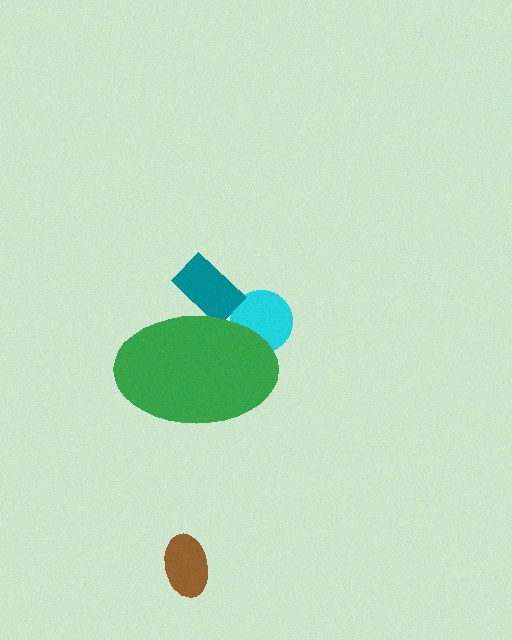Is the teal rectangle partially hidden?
Yes, the teal rectangle is partially hidden behind the green ellipse.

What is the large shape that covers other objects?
A green ellipse.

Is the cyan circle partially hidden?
Yes, the cyan circle is partially hidden behind the green ellipse.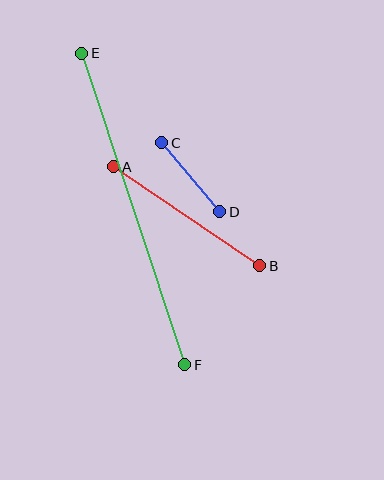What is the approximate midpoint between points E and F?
The midpoint is at approximately (133, 209) pixels.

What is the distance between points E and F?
The distance is approximately 328 pixels.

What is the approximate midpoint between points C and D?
The midpoint is at approximately (191, 177) pixels.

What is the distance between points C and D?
The distance is approximately 90 pixels.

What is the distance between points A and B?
The distance is approximately 177 pixels.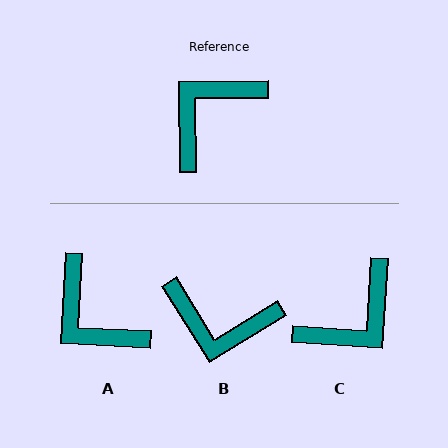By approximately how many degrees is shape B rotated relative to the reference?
Approximately 121 degrees counter-clockwise.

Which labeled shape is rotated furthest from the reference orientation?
C, about 176 degrees away.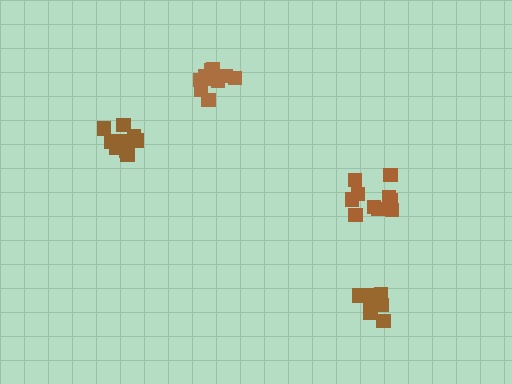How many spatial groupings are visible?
There are 4 spatial groupings.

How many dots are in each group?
Group 1: 9 dots, Group 2: 10 dots, Group 3: 8 dots, Group 4: 12 dots (39 total).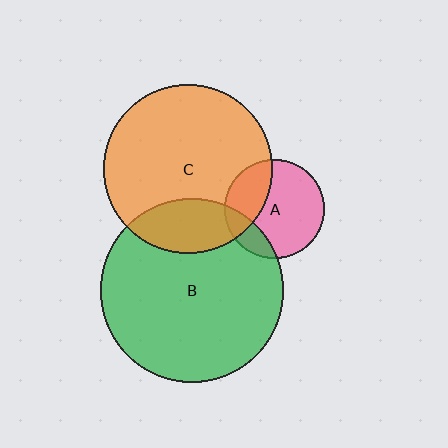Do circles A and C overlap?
Yes.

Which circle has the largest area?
Circle B (green).